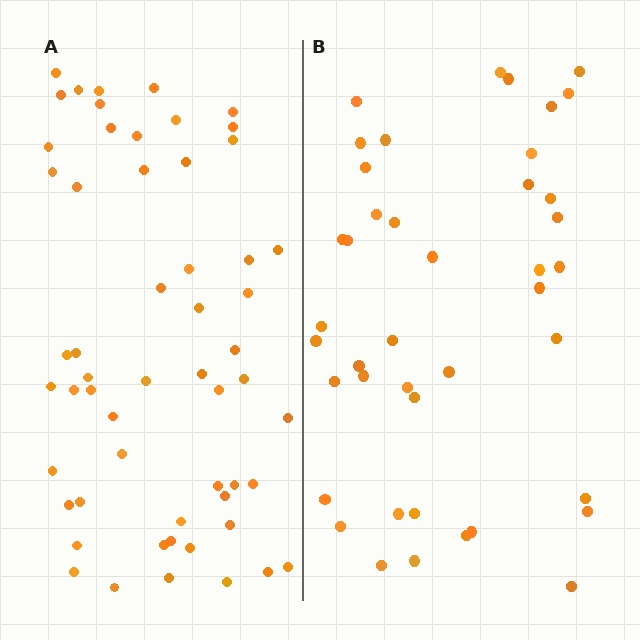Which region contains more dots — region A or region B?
Region A (the left region) has more dots.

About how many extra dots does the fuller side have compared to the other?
Region A has approximately 15 more dots than region B.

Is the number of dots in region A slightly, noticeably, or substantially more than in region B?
Region A has noticeably more, but not dramatically so. The ratio is roughly 1.3 to 1.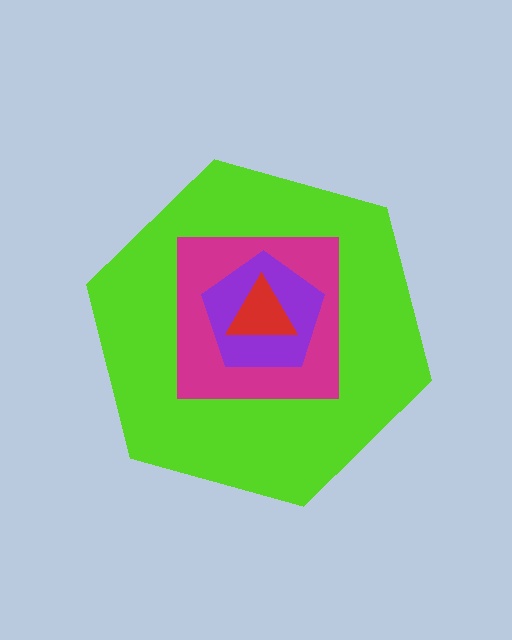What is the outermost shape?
The lime hexagon.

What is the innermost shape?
The red triangle.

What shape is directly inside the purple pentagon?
The red triangle.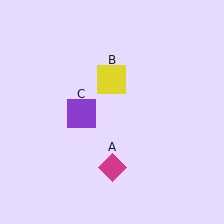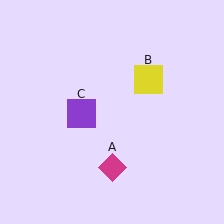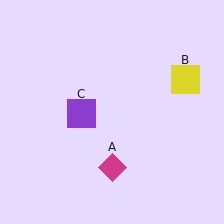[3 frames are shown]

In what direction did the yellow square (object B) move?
The yellow square (object B) moved right.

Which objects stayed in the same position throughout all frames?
Magenta diamond (object A) and purple square (object C) remained stationary.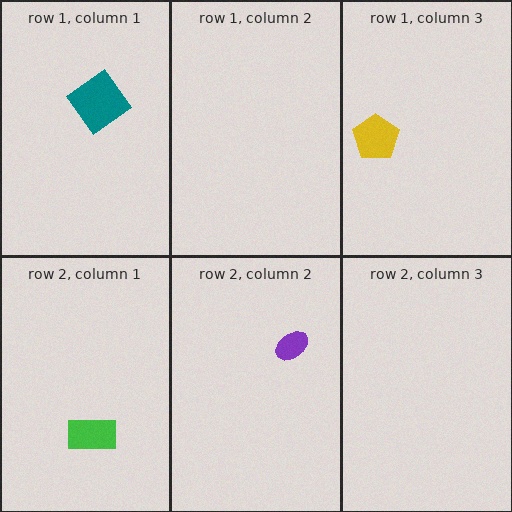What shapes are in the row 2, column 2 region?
The purple ellipse.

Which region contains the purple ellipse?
The row 2, column 2 region.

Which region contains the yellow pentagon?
The row 1, column 3 region.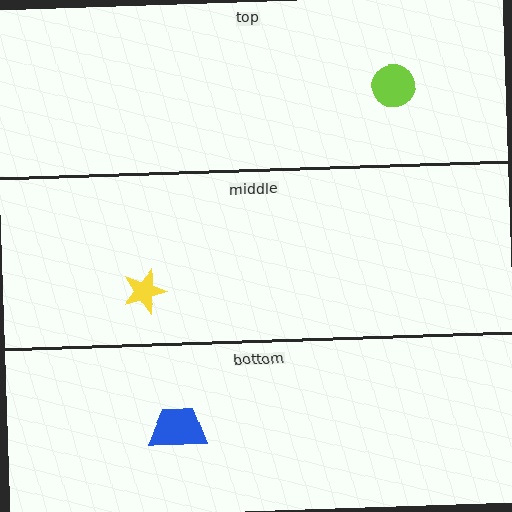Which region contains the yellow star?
The middle region.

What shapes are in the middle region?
The yellow star.